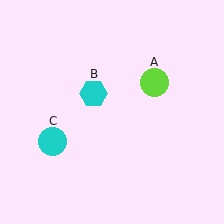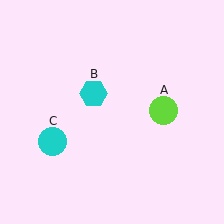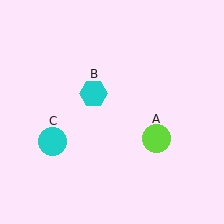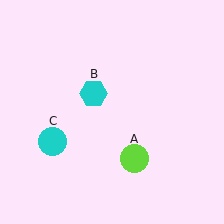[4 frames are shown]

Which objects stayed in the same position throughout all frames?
Cyan hexagon (object B) and cyan circle (object C) remained stationary.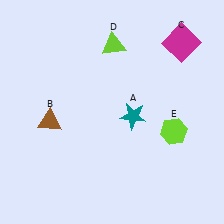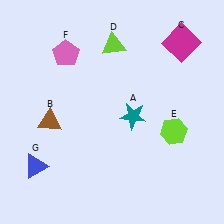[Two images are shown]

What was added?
A pink pentagon (F), a blue triangle (G) were added in Image 2.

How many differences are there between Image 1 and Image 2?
There are 2 differences between the two images.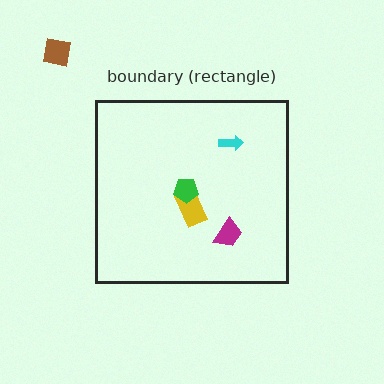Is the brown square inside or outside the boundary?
Outside.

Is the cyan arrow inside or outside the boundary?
Inside.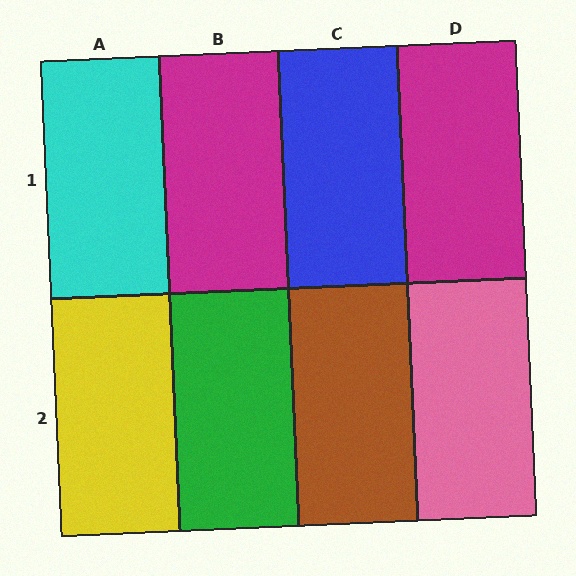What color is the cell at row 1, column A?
Cyan.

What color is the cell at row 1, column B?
Magenta.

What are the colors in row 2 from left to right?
Yellow, green, brown, pink.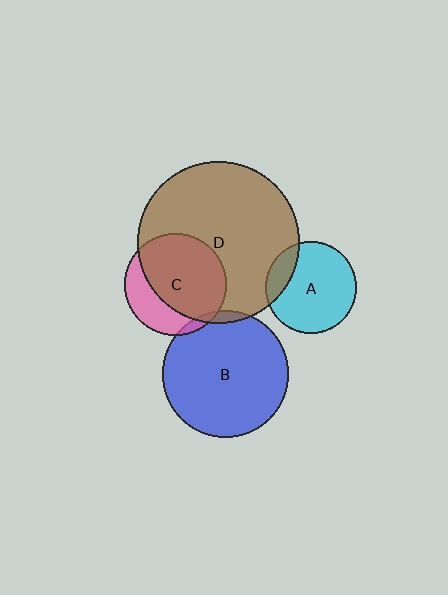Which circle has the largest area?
Circle D (brown).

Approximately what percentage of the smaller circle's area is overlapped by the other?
Approximately 5%.